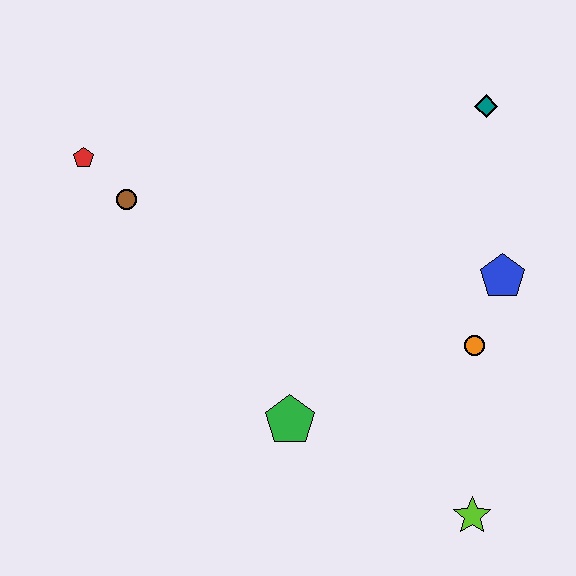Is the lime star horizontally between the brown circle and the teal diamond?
Yes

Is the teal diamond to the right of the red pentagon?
Yes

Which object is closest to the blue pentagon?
The orange circle is closest to the blue pentagon.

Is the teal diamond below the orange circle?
No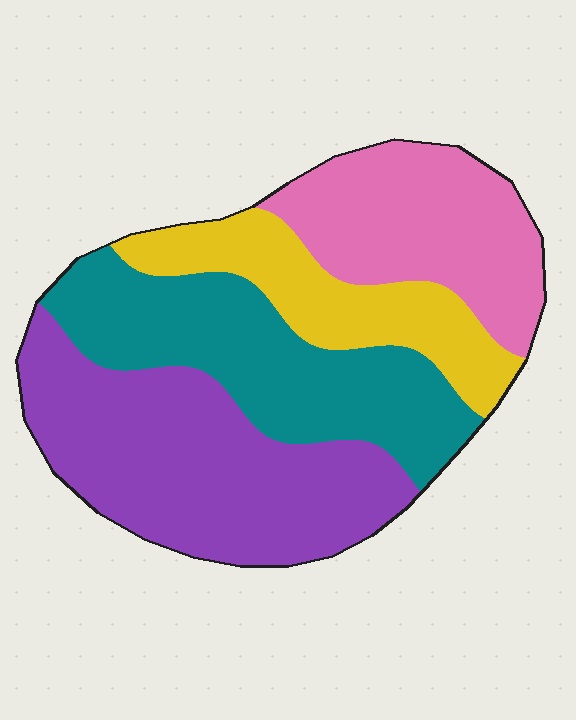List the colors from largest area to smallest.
From largest to smallest: purple, teal, pink, yellow.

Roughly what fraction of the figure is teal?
Teal covers around 25% of the figure.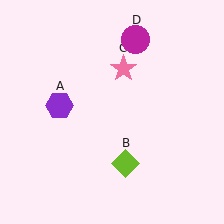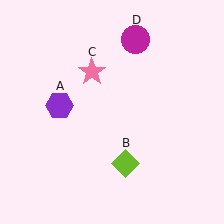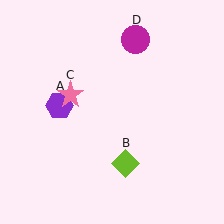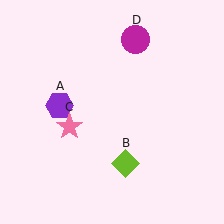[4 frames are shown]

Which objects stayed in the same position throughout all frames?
Purple hexagon (object A) and lime diamond (object B) and magenta circle (object D) remained stationary.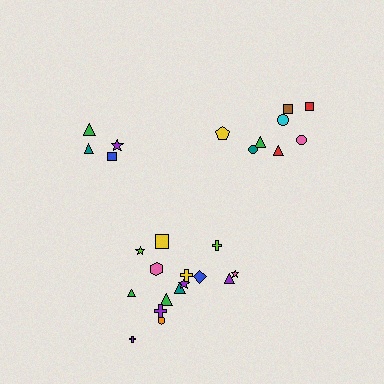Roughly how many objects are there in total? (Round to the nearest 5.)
Roughly 25 objects in total.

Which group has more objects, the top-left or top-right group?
The top-right group.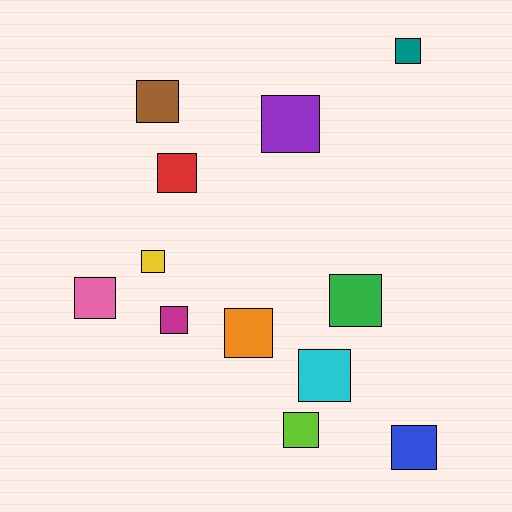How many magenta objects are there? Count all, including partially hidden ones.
There is 1 magenta object.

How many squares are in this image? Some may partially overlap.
There are 12 squares.